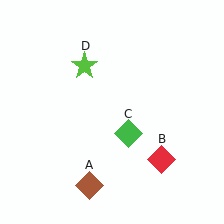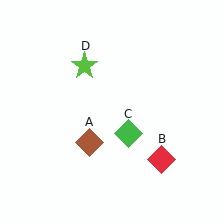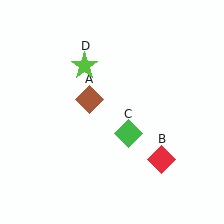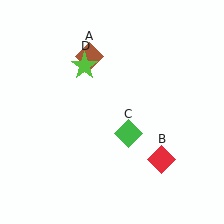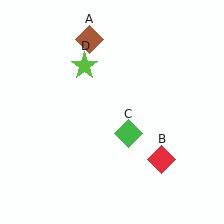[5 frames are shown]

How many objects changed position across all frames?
1 object changed position: brown diamond (object A).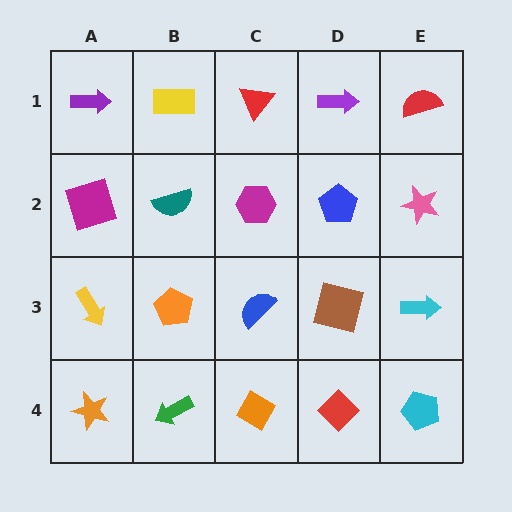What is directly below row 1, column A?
A magenta square.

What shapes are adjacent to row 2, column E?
A red semicircle (row 1, column E), a cyan arrow (row 3, column E), a blue pentagon (row 2, column D).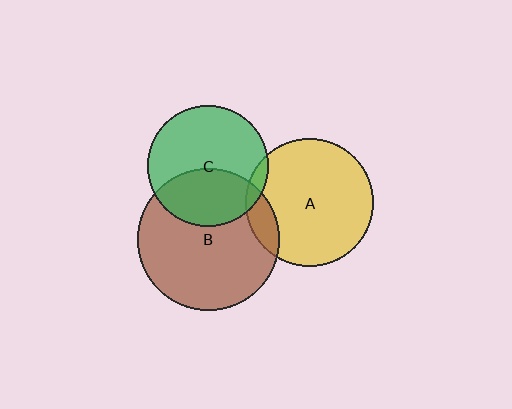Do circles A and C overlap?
Yes.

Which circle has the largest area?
Circle B (brown).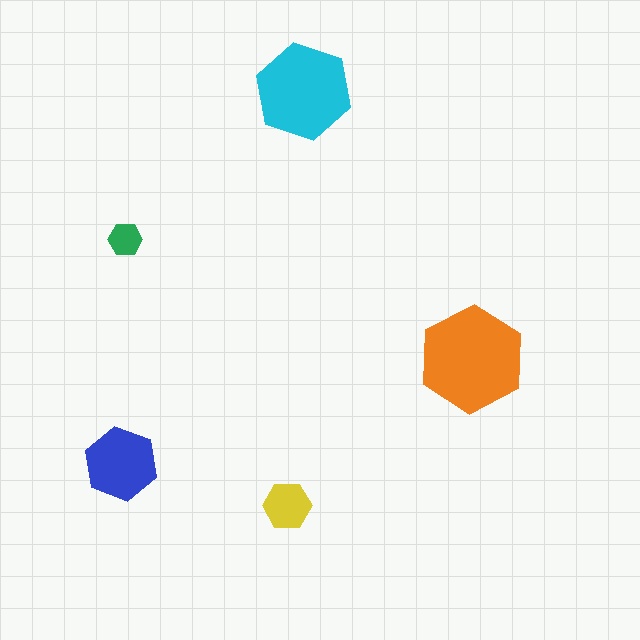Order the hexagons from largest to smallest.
the orange one, the cyan one, the blue one, the yellow one, the green one.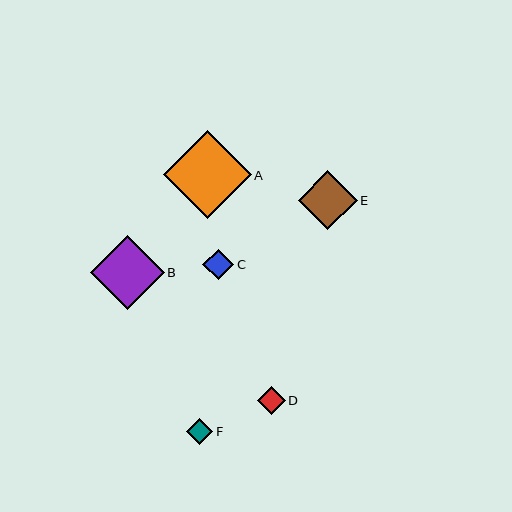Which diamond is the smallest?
Diamond F is the smallest with a size of approximately 27 pixels.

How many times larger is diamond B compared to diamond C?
Diamond B is approximately 2.4 times the size of diamond C.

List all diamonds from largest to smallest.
From largest to smallest: A, B, E, C, D, F.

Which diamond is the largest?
Diamond A is the largest with a size of approximately 88 pixels.